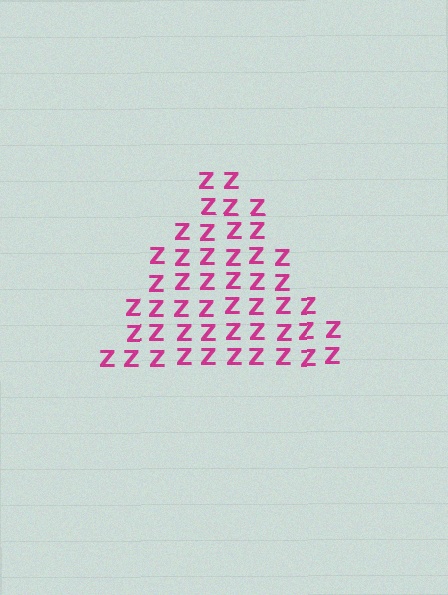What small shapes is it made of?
It is made of small letter Z's.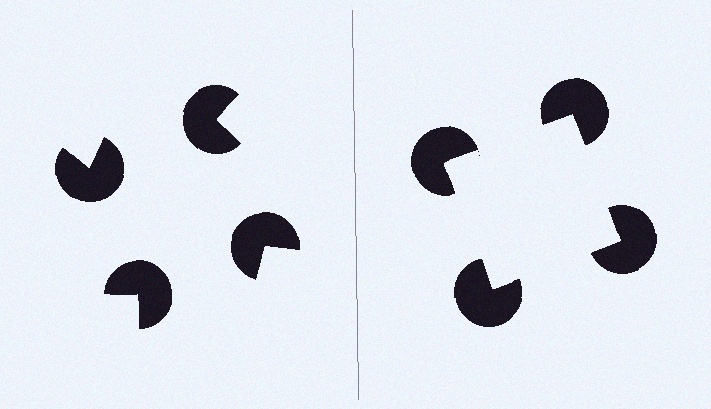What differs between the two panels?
The pac-man discs are positioned identically on both sides; only the wedge orientations differ. On the right they align to a square; on the left they are misaligned.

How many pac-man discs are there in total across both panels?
8 — 4 on each side.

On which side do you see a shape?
An illusory square appears on the right side. On the left side the wedge cuts are rotated, so no coherent shape forms.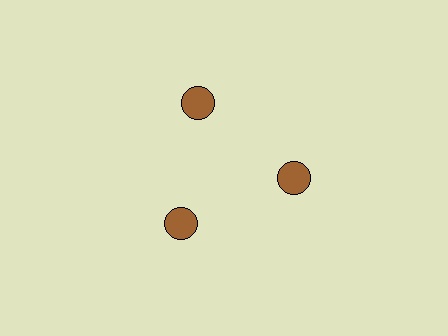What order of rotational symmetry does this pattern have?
This pattern has 3-fold rotational symmetry.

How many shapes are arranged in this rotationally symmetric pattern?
There are 3 shapes, arranged in 3 groups of 1.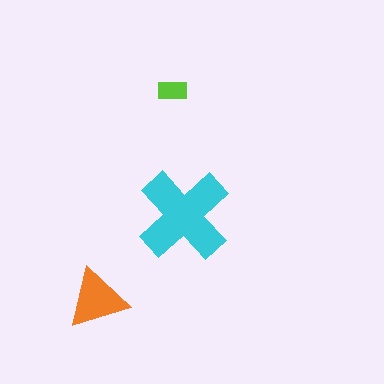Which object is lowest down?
The orange triangle is bottommost.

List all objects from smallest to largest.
The lime rectangle, the orange triangle, the cyan cross.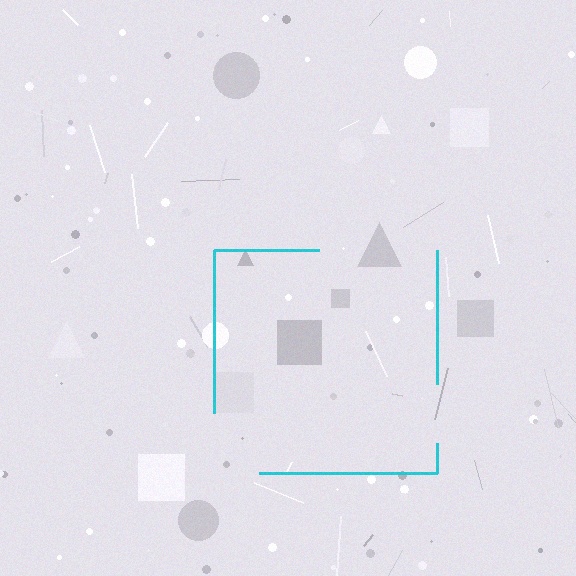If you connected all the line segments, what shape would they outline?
They would outline a square.